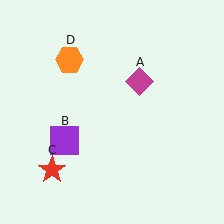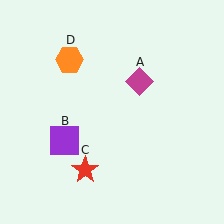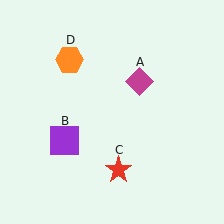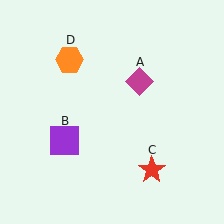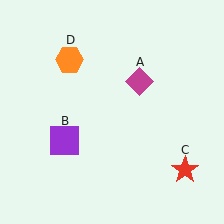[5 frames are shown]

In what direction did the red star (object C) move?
The red star (object C) moved right.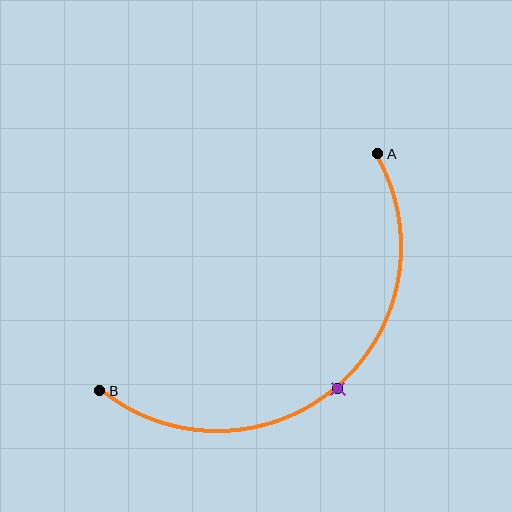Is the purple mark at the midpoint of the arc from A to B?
Yes. The purple mark lies on the arc at equal arc-length from both A and B — it is the arc midpoint.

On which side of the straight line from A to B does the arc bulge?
The arc bulges below and to the right of the straight line connecting A and B.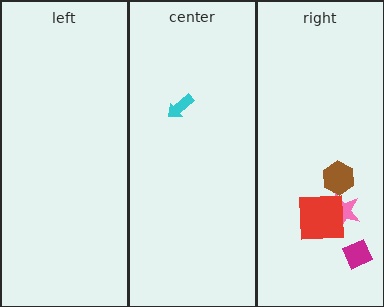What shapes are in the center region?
The cyan arrow.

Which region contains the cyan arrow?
The center region.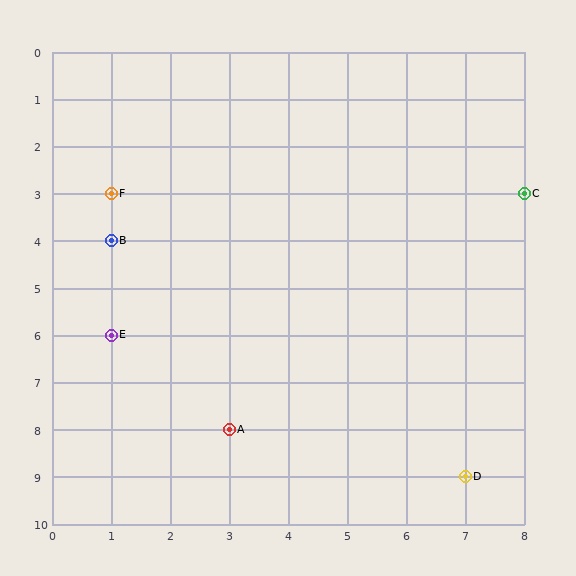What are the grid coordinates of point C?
Point C is at grid coordinates (8, 3).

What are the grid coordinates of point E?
Point E is at grid coordinates (1, 6).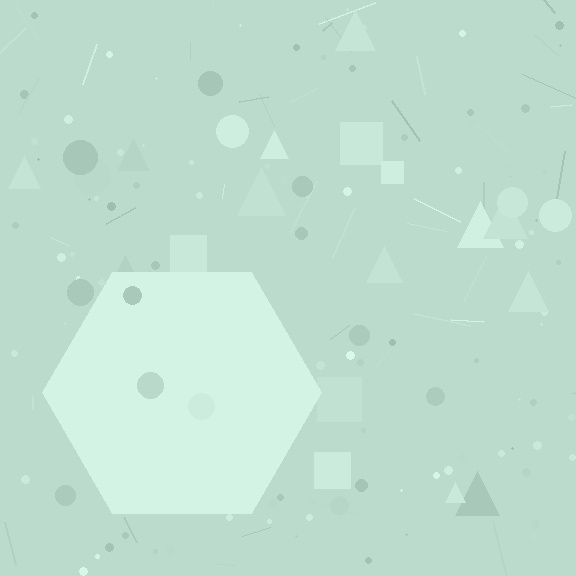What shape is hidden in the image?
A hexagon is hidden in the image.